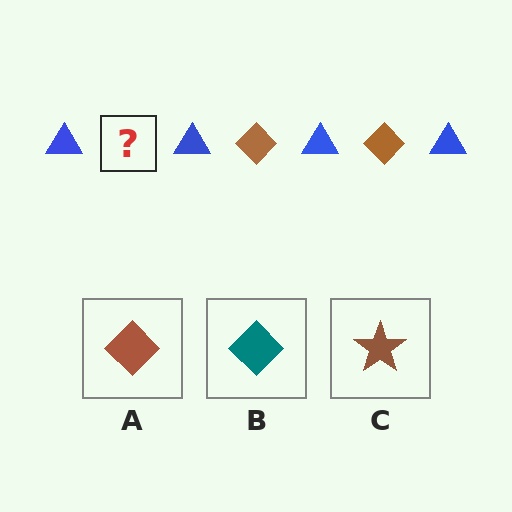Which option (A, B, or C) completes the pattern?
A.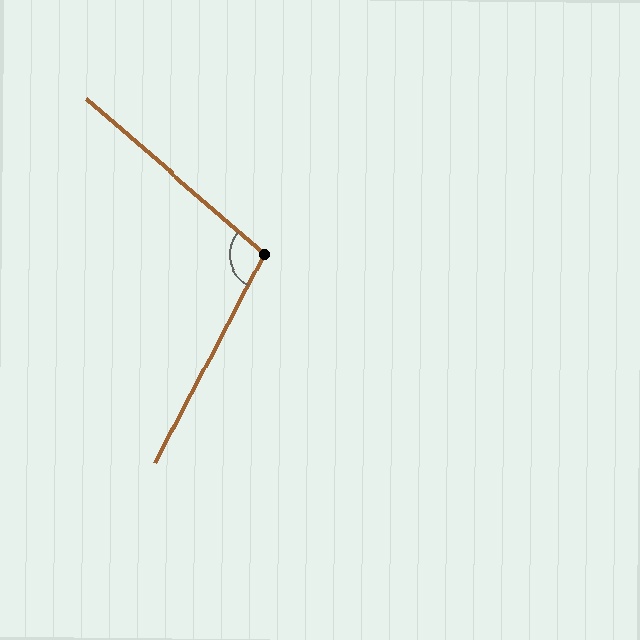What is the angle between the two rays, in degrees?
Approximately 103 degrees.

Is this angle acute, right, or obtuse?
It is obtuse.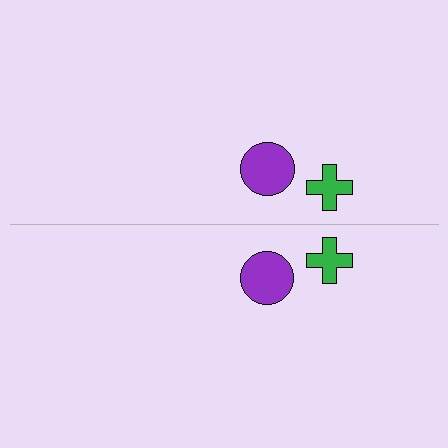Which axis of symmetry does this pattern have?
The pattern has a horizontal axis of symmetry running through the center of the image.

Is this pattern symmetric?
Yes, this pattern has bilateral (reflection) symmetry.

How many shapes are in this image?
There are 4 shapes in this image.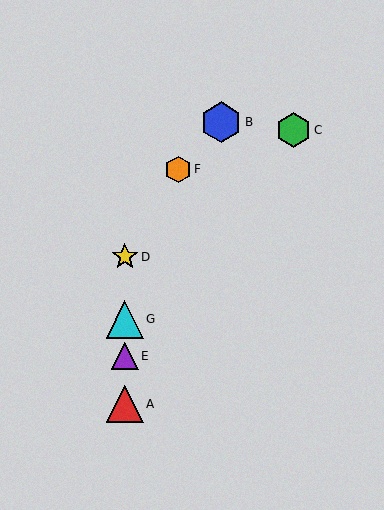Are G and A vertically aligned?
Yes, both are at x≈125.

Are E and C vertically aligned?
No, E is at x≈125 and C is at x≈293.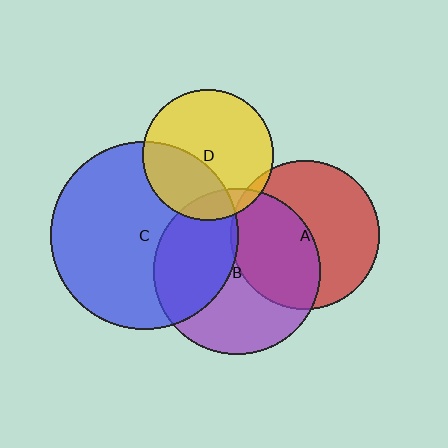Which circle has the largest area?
Circle C (blue).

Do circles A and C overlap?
Yes.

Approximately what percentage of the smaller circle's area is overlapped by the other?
Approximately 5%.